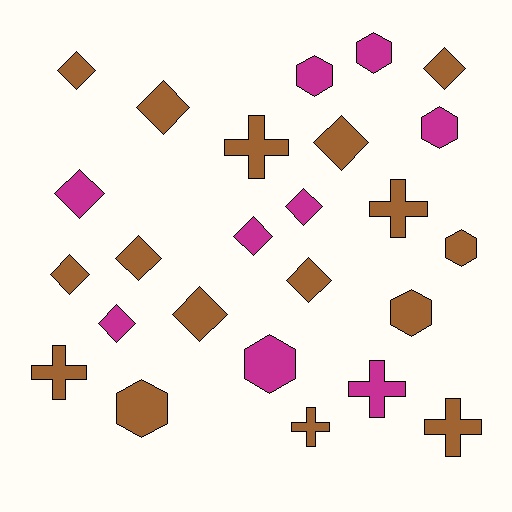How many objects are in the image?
There are 25 objects.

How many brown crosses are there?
There are 5 brown crosses.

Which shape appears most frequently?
Diamond, with 12 objects.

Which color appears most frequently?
Brown, with 16 objects.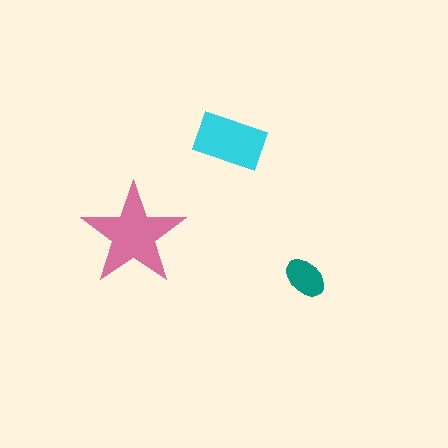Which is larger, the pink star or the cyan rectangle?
The pink star.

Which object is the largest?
The pink star.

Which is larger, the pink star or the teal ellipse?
The pink star.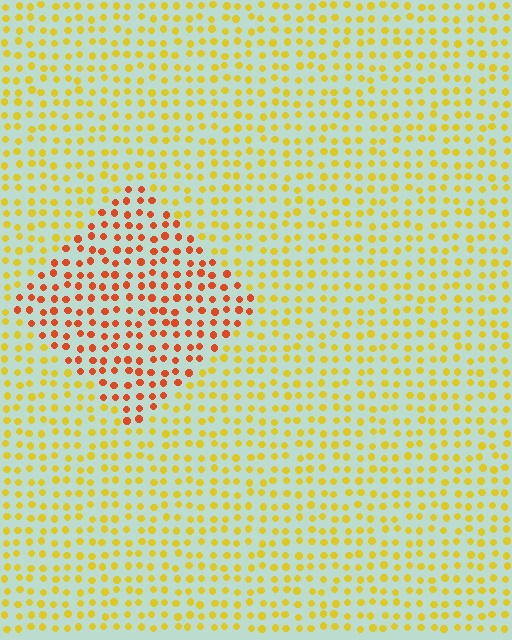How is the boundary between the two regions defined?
The boundary is defined purely by a slight shift in hue (about 41 degrees). Spacing, size, and orientation are identical on both sides.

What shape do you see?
I see a diamond.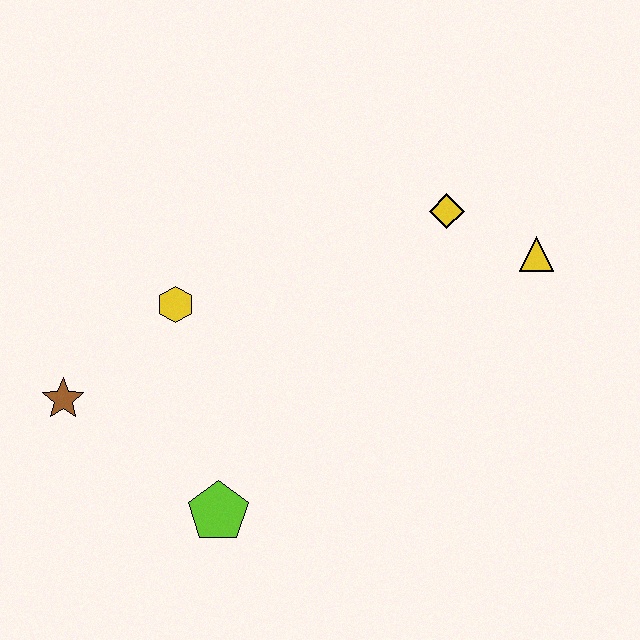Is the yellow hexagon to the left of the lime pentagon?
Yes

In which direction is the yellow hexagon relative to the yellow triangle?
The yellow hexagon is to the left of the yellow triangle.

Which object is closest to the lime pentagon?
The brown star is closest to the lime pentagon.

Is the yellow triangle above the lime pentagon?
Yes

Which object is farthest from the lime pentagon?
The yellow triangle is farthest from the lime pentagon.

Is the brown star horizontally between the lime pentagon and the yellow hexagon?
No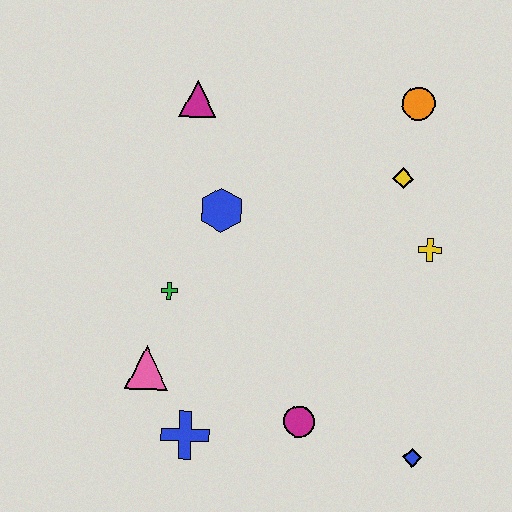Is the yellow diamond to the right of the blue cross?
Yes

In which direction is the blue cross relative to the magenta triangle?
The blue cross is below the magenta triangle.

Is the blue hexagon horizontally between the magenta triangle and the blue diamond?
Yes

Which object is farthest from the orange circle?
The blue cross is farthest from the orange circle.